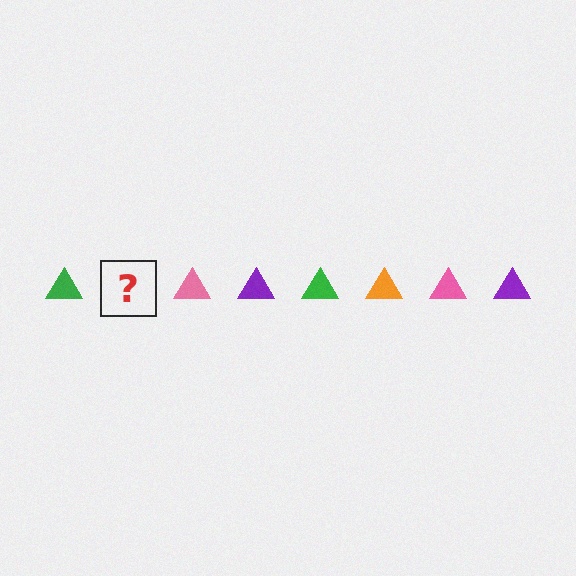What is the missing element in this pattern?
The missing element is an orange triangle.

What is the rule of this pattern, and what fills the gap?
The rule is that the pattern cycles through green, orange, pink, purple triangles. The gap should be filled with an orange triangle.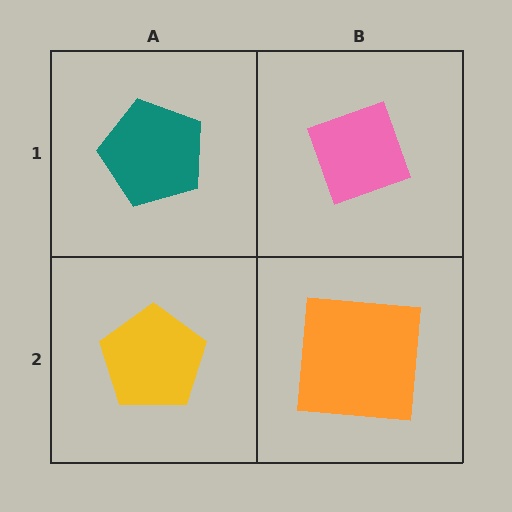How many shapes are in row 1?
2 shapes.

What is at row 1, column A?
A teal pentagon.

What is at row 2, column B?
An orange square.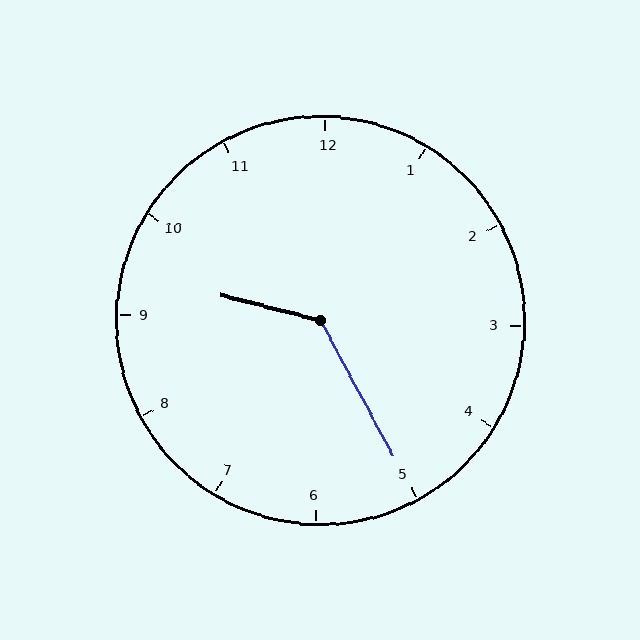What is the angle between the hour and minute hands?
Approximately 132 degrees.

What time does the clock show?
9:25.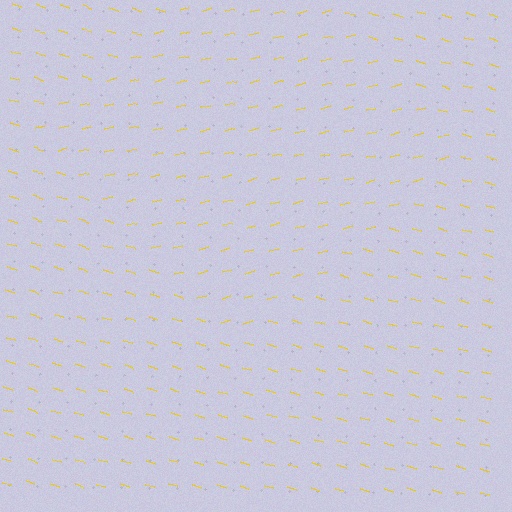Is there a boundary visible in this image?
Yes, there is a texture boundary formed by a change in line orientation.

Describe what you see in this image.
The image is filled with small yellow line segments. A diamond region in the image has lines oriented differently from the surrounding lines, creating a visible texture boundary.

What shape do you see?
I see a diamond.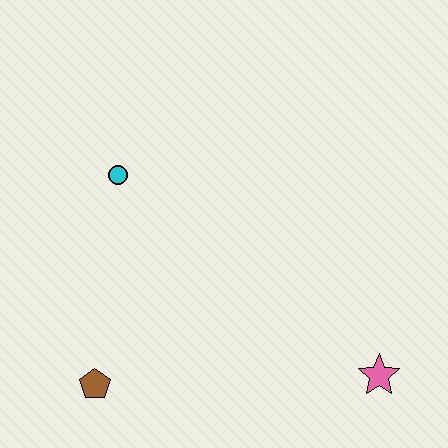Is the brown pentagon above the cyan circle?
No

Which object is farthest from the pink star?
The cyan circle is farthest from the pink star.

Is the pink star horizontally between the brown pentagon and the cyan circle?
No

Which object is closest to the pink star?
The brown pentagon is closest to the pink star.